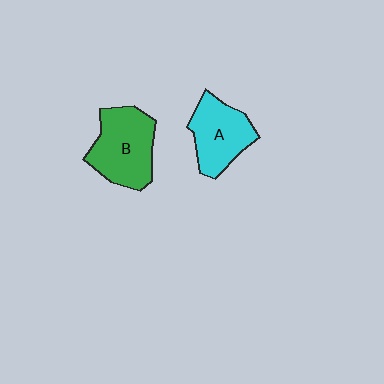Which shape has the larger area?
Shape B (green).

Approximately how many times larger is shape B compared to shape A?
Approximately 1.2 times.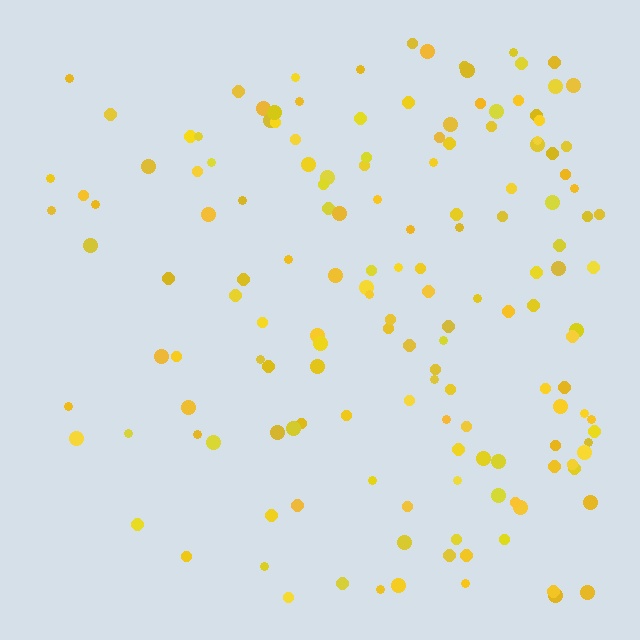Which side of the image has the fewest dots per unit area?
The left.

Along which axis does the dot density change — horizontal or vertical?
Horizontal.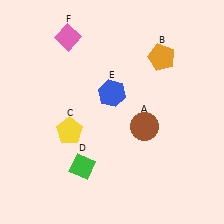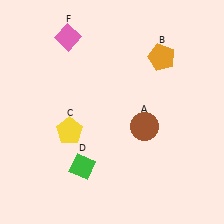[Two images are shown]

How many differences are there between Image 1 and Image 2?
There is 1 difference between the two images.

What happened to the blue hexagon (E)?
The blue hexagon (E) was removed in Image 2. It was in the top-right area of Image 1.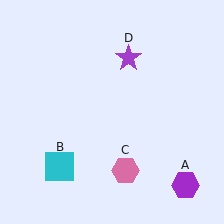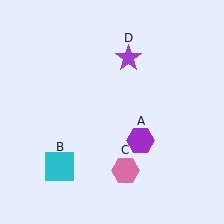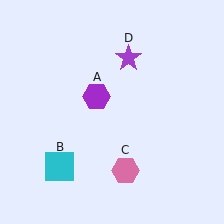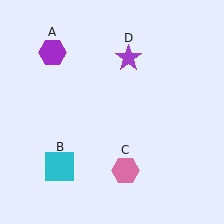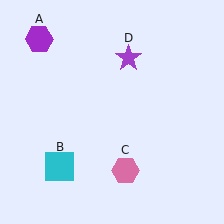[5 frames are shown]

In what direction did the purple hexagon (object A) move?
The purple hexagon (object A) moved up and to the left.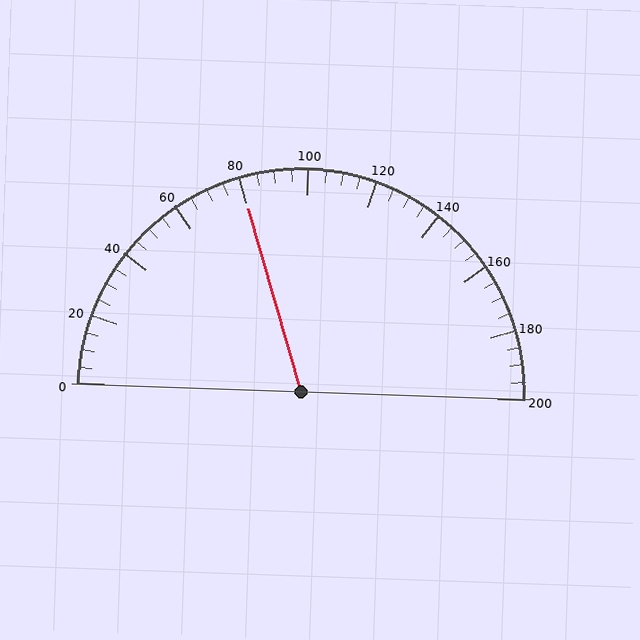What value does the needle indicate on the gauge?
The needle indicates approximately 80.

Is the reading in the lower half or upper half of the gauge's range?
The reading is in the lower half of the range (0 to 200).